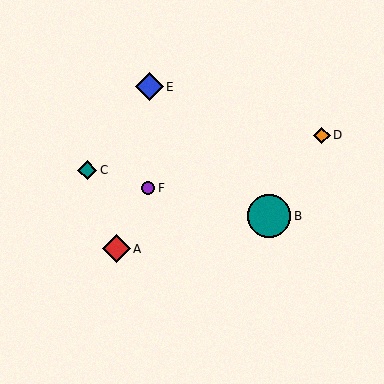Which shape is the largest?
The teal circle (labeled B) is the largest.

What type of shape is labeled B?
Shape B is a teal circle.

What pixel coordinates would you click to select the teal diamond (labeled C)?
Click at (87, 170) to select the teal diamond C.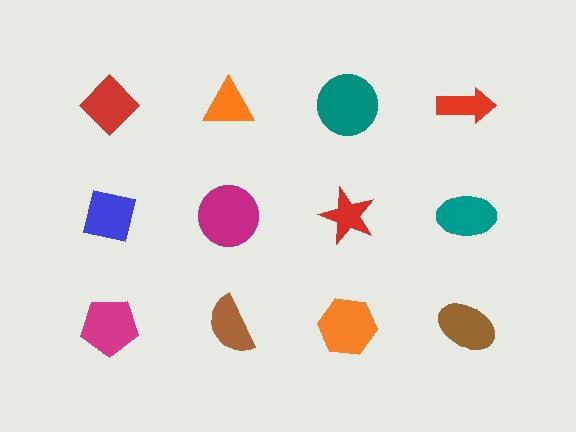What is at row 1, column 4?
A red arrow.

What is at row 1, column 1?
A red diamond.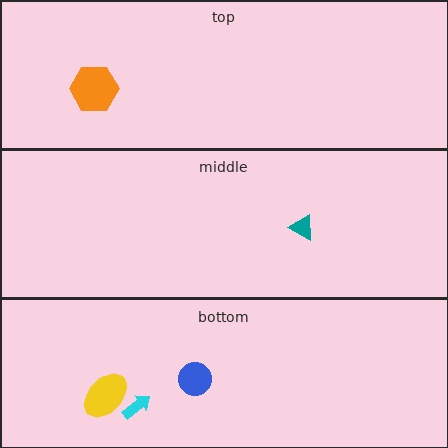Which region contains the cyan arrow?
The bottom region.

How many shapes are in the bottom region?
3.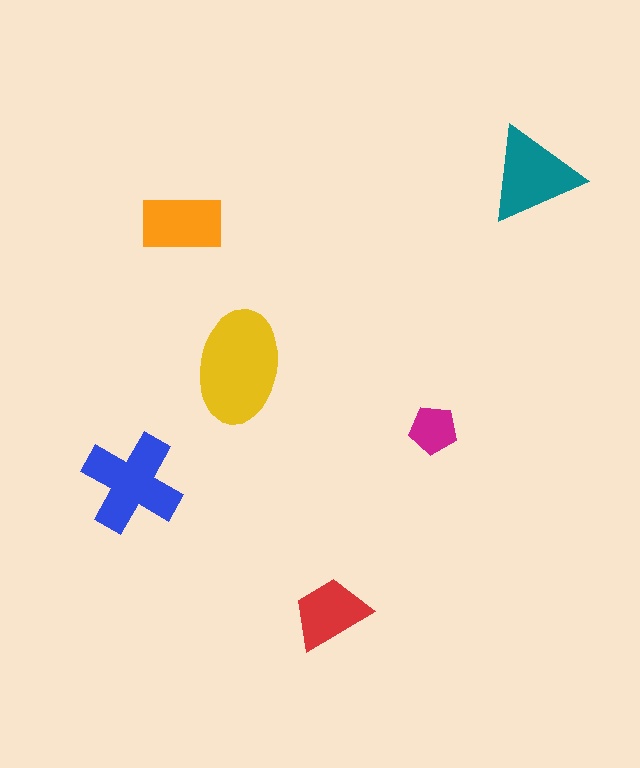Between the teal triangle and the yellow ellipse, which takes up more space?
The yellow ellipse.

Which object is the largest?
The yellow ellipse.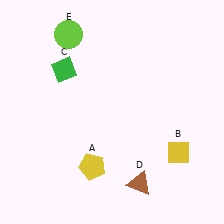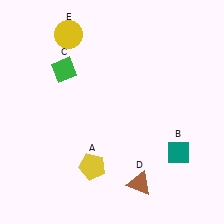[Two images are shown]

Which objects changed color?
B changed from yellow to teal. E changed from lime to yellow.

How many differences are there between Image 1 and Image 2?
There are 2 differences between the two images.